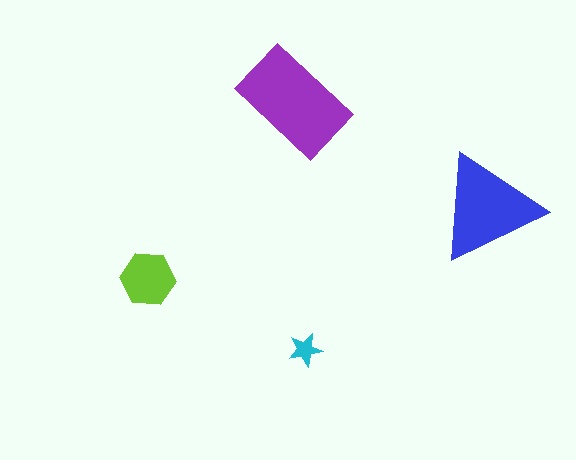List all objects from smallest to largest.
The cyan star, the lime hexagon, the blue triangle, the purple rectangle.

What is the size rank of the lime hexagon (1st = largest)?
3rd.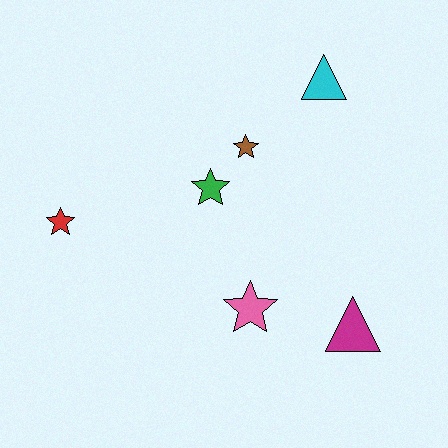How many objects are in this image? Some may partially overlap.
There are 6 objects.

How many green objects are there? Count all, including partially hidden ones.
There is 1 green object.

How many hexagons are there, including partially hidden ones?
There are no hexagons.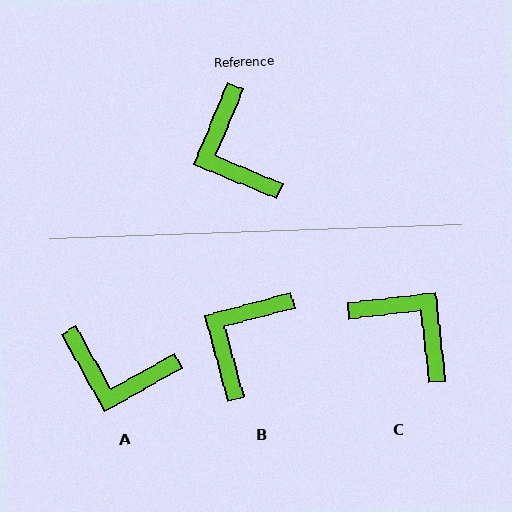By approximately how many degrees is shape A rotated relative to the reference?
Approximately 52 degrees counter-clockwise.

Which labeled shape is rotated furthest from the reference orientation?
C, about 151 degrees away.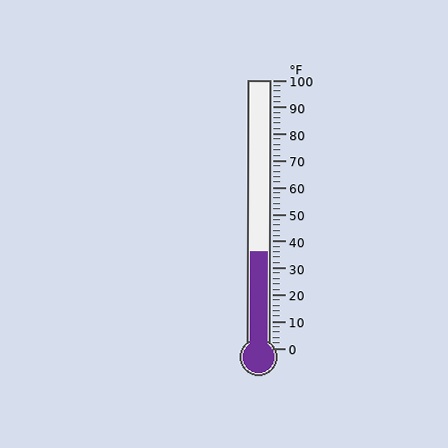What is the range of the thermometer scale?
The thermometer scale ranges from 0°F to 100°F.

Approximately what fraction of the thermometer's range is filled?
The thermometer is filled to approximately 35% of its range.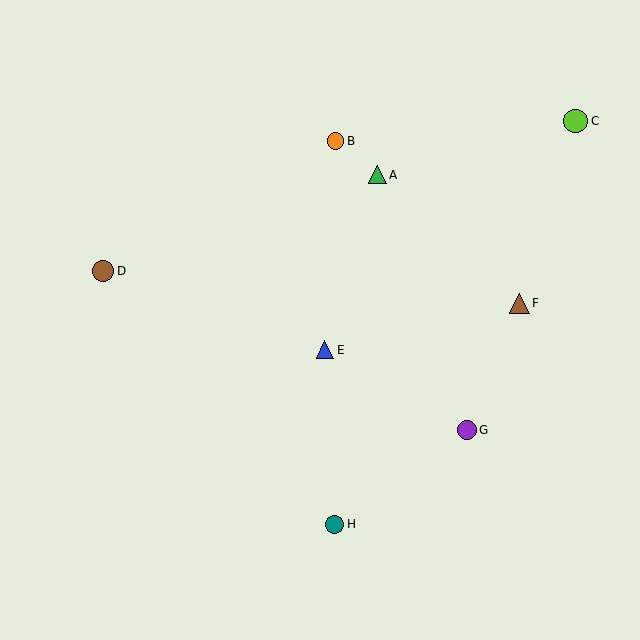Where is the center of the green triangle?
The center of the green triangle is at (377, 175).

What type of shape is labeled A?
Shape A is a green triangle.